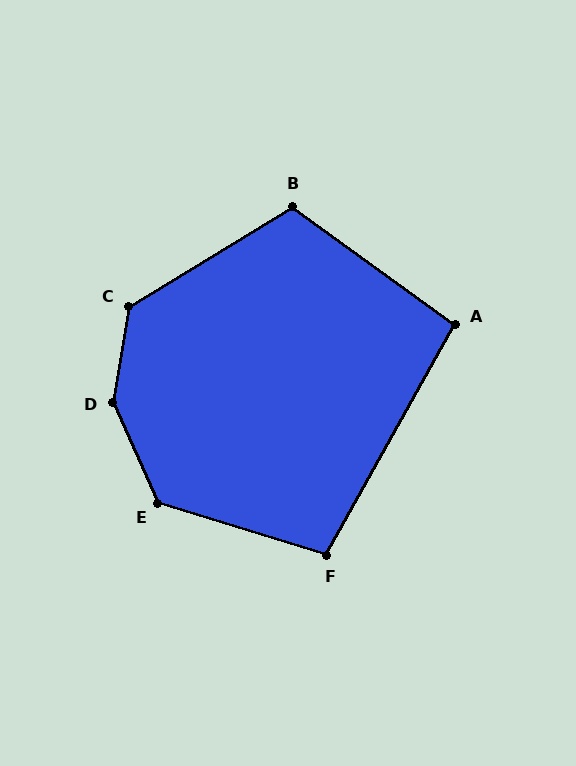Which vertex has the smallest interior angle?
A, at approximately 97 degrees.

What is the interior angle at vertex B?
Approximately 112 degrees (obtuse).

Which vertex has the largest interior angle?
D, at approximately 146 degrees.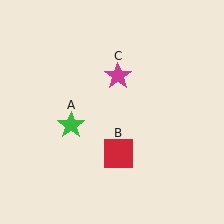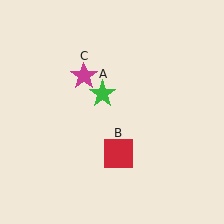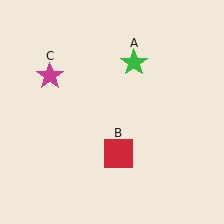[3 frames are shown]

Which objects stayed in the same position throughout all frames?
Red square (object B) remained stationary.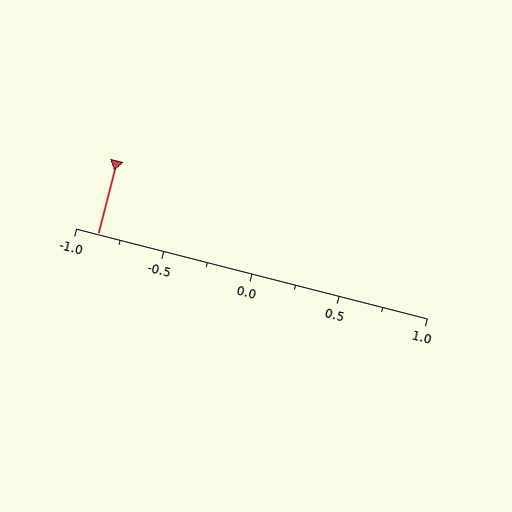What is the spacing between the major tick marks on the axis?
The major ticks are spaced 0.5 apart.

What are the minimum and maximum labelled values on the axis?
The axis runs from -1.0 to 1.0.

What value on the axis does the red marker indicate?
The marker indicates approximately -0.88.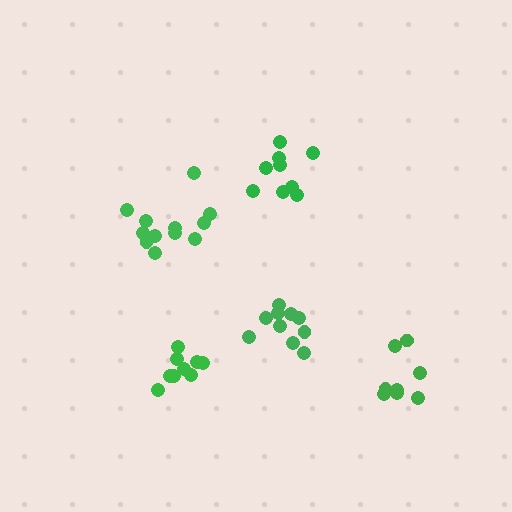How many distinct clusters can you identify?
There are 5 distinct clusters.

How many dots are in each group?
Group 1: 12 dots, Group 2: 9 dots, Group 3: 10 dots, Group 4: 10 dots, Group 5: 8 dots (49 total).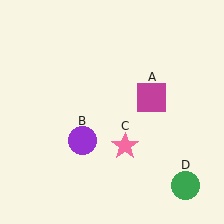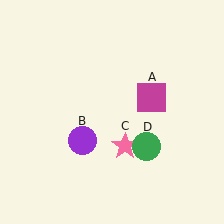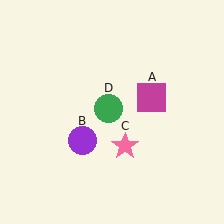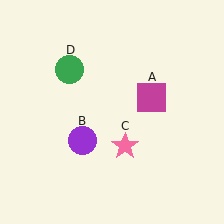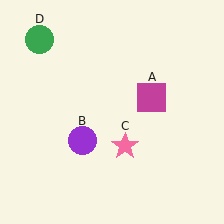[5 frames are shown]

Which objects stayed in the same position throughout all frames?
Magenta square (object A) and purple circle (object B) and pink star (object C) remained stationary.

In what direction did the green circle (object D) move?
The green circle (object D) moved up and to the left.